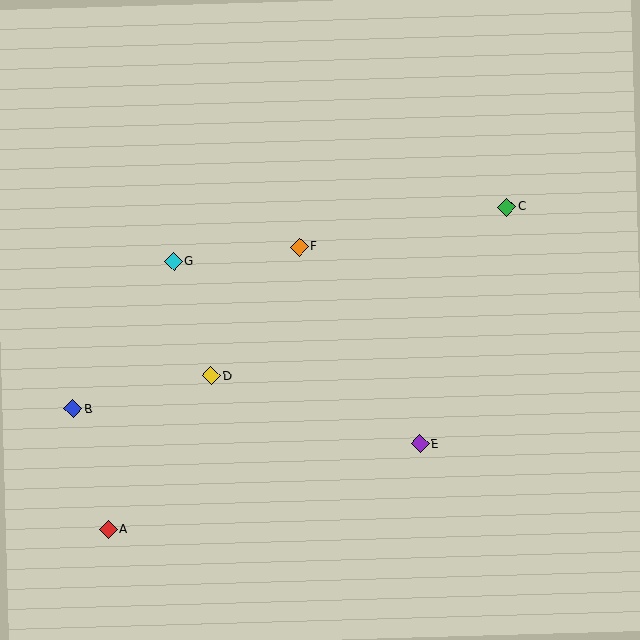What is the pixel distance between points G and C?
The distance between G and C is 337 pixels.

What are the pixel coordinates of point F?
Point F is at (299, 247).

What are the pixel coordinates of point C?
Point C is at (507, 207).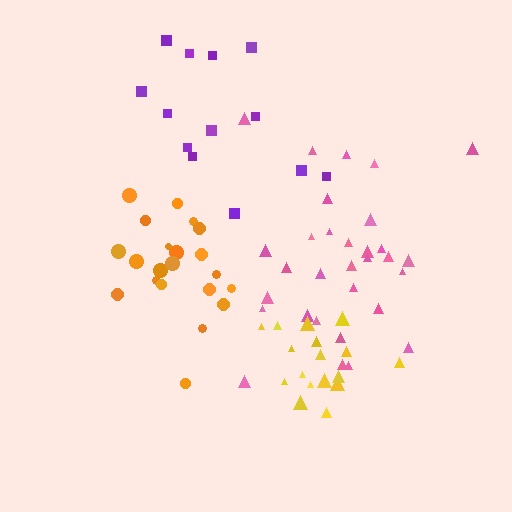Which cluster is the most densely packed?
Yellow.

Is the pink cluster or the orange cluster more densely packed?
Orange.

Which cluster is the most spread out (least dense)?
Purple.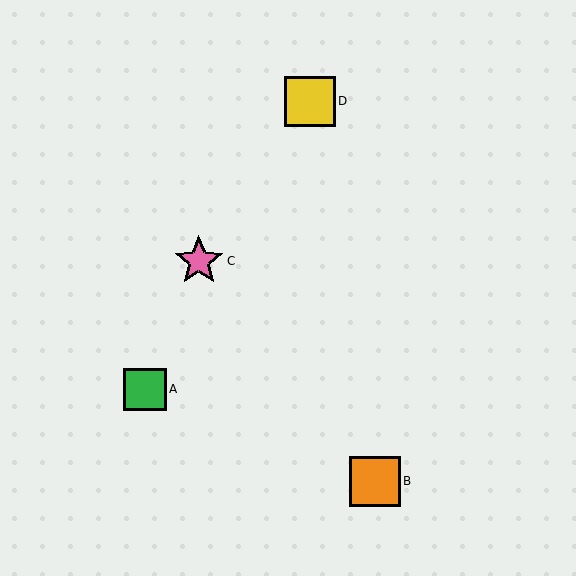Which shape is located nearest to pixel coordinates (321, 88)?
The yellow square (labeled D) at (310, 101) is nearest to that location.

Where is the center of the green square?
The center of the green square is at (145, 389).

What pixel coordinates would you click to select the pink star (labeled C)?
Click at (199, 261) to select the pink star C.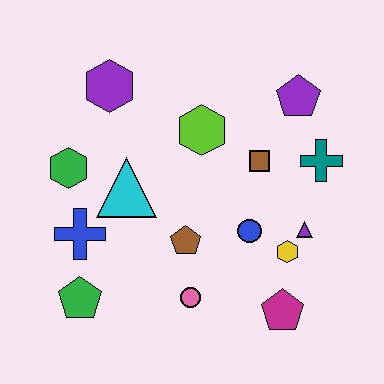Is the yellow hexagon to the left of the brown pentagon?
No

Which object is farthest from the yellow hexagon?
The purple hexagon is farthest from the yellow hexagon.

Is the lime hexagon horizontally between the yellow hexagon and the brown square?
No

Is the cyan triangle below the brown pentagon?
No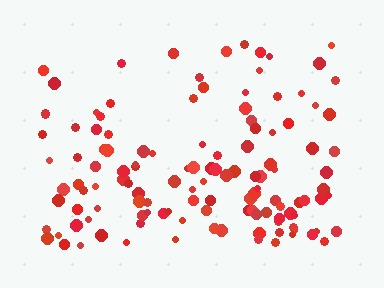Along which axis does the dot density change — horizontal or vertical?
Vertical.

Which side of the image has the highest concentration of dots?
The bottom.